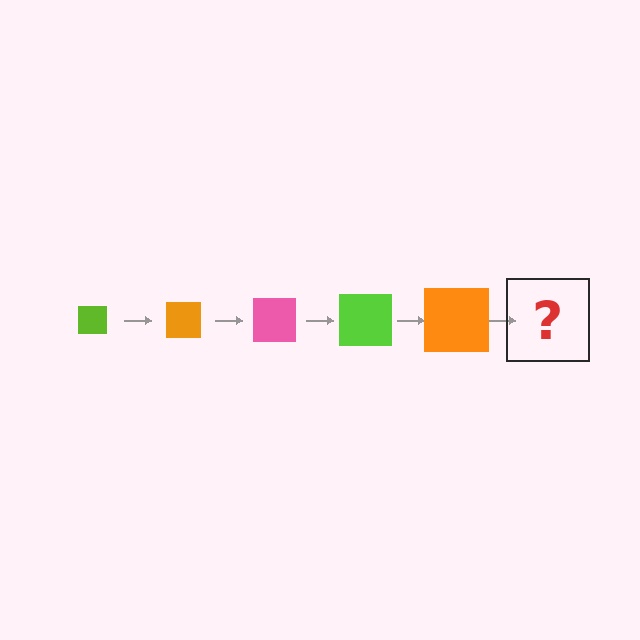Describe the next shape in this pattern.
It should be a pink square, larger than the previous one.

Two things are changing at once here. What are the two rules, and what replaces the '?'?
The two rules are that the square grows larger each step and the color cycles through lime, orange, and pink. The '?' should be a pink square, larger than the previous one.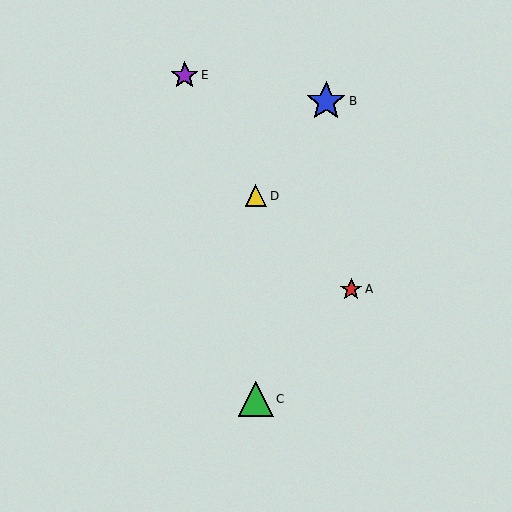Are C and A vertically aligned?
No, C is at x≈256 and A is at x≈351.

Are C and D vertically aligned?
Yes, both are at x≈256.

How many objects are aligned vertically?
2 objects (C, D) are aligned vertically.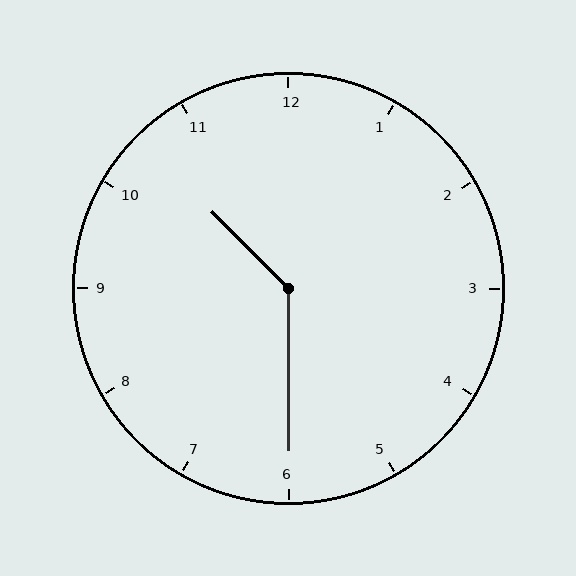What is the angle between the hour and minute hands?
Approximately 135 degrees.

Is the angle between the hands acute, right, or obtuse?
It is obtuse.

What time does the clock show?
10:30.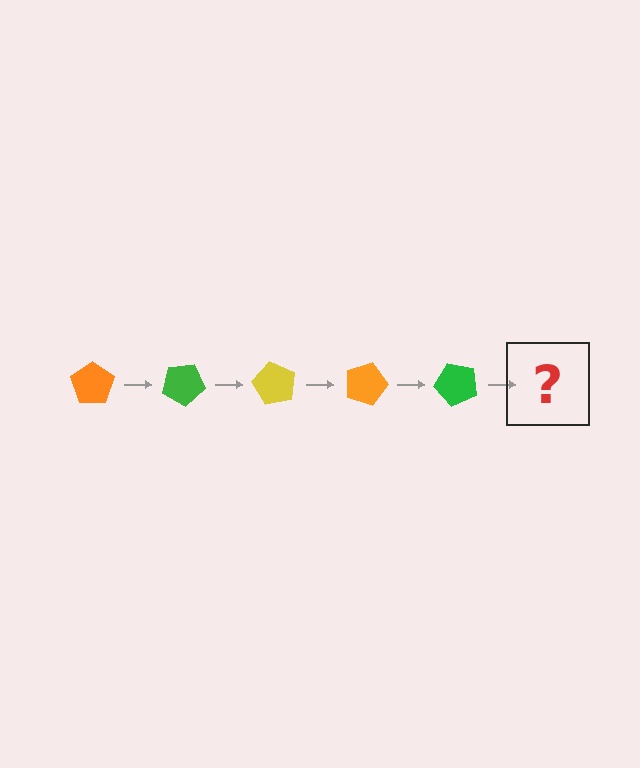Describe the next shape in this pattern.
It should be a yellow pentagon, rotated 150 degrees from the start.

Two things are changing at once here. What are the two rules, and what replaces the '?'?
The two rules are that it rotates 30 degrees each step and the color cycles through orange, green, and yellow. The '?' should be a yellow pentagon, rotated 150 degrees from the start.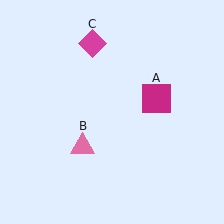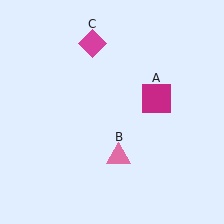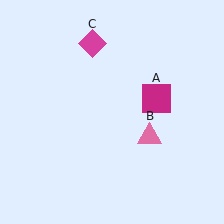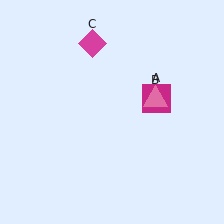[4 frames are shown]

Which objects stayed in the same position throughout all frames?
Magenta square (object A) and magenta diamond (object C) remained stationary.